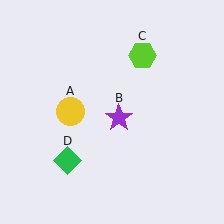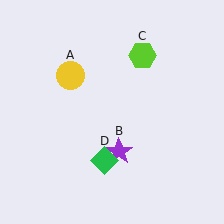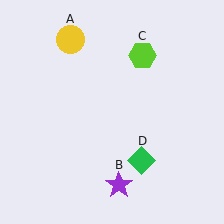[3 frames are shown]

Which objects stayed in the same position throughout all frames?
Lime hexagon (object C) remained stationary.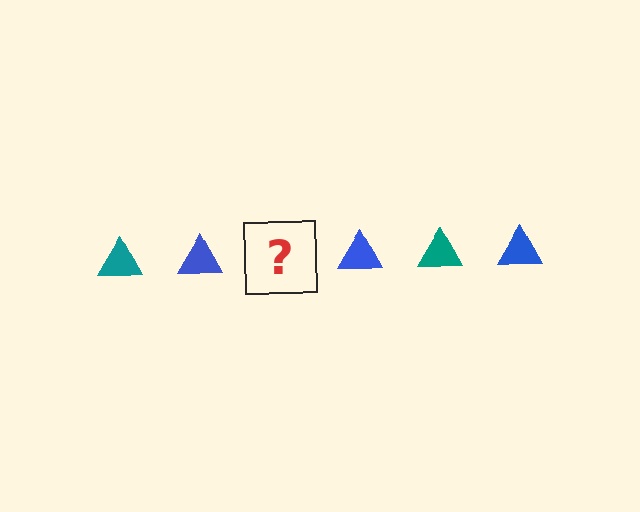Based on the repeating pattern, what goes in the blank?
The blank should be a teal triangle.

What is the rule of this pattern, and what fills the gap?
The rule is that the pattern cycles through teal, blue triangles. The gap should be filled with a teal triangle.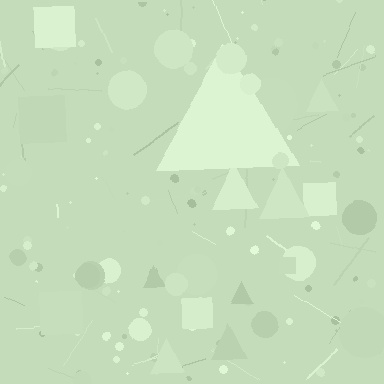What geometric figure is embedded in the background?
A triangle is embedded in the background.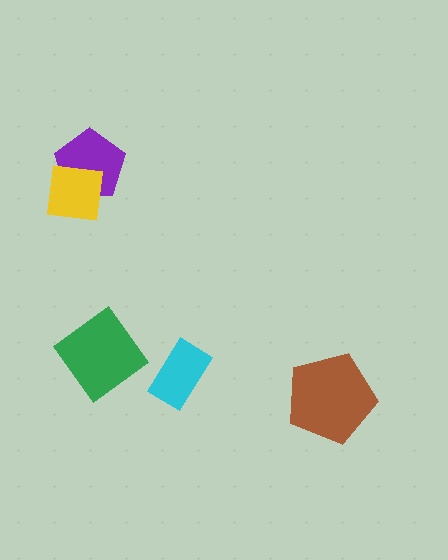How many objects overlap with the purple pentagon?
1 object overlaps with the purple pentagon.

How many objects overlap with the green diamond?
0 objects overlap with the green diamond.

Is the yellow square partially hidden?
No, no other shape covers it.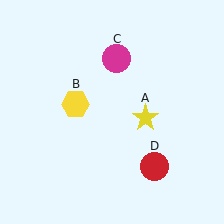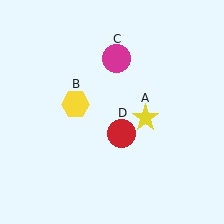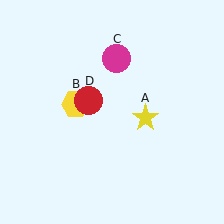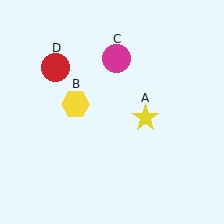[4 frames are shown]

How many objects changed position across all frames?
1 object changed position: red circle (object D).